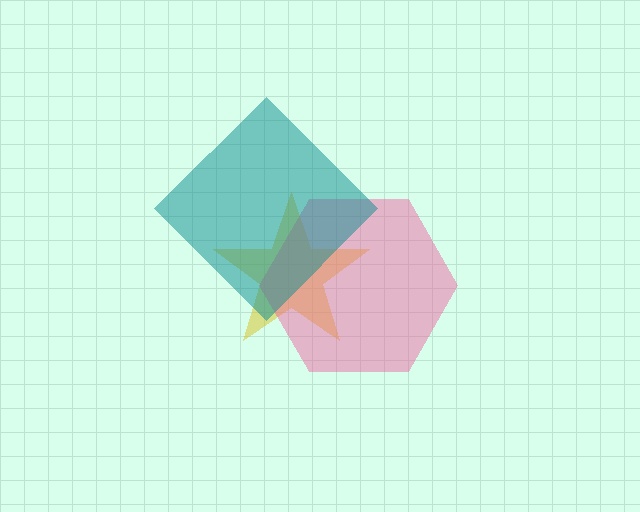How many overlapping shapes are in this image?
There are 3 overlapping shapes in the image.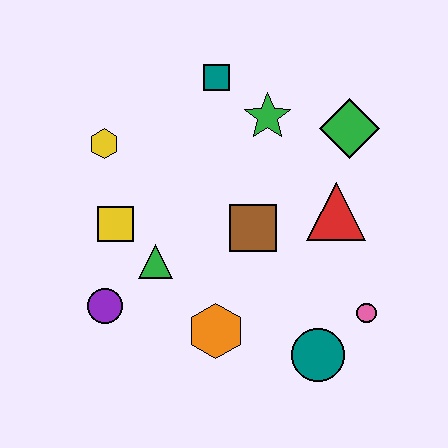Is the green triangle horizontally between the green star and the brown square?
No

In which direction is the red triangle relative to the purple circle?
The red triangle is to the right of the purple circle.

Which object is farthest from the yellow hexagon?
The pink circle is farthest from the yellow hexagon.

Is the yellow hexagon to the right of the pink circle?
No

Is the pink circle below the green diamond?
Yes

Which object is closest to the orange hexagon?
The green triangle is closest to the orange hexagon.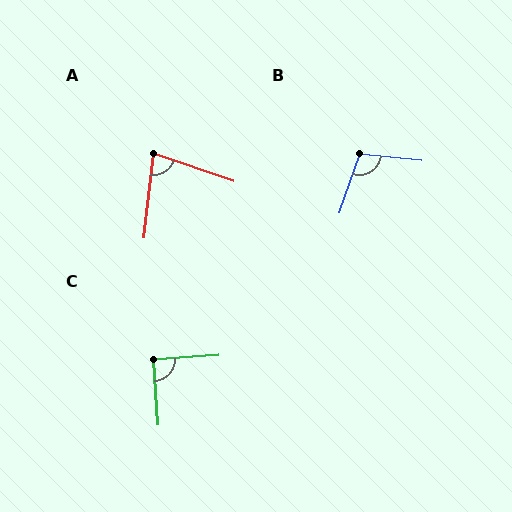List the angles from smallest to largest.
A (78°), C (90°), B (103°).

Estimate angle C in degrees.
Approximately 90 degrees.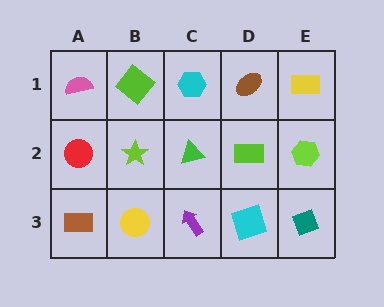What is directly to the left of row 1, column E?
A brown ellipse.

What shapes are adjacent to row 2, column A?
A pink semicircle (row 1, column A), a brown rectangle (row 3, column A), a lime star (row 2, column B).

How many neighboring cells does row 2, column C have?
4.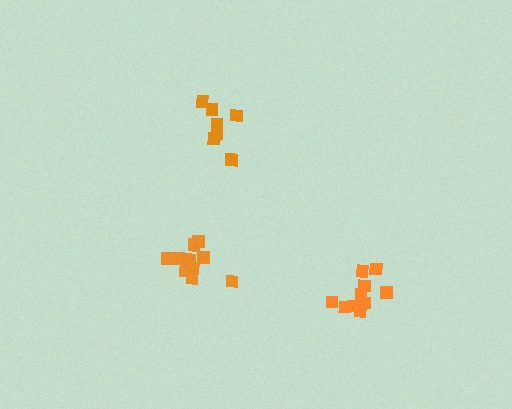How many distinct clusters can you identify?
There are 3 distinct clusters.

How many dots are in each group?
Group 1: 10 dots, Group 2: 7 dots, Group 3: 10 dots (27 total).